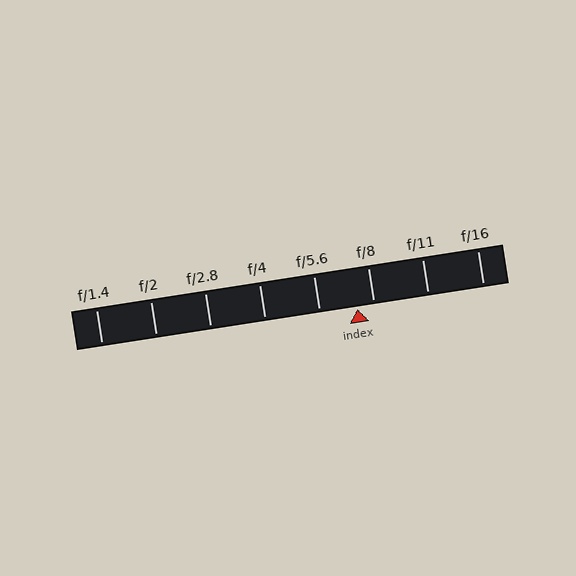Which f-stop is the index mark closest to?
The index mark is closest to f/8.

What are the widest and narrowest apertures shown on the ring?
The widest aperture shown is f/1.4 and the narrowest is f/16.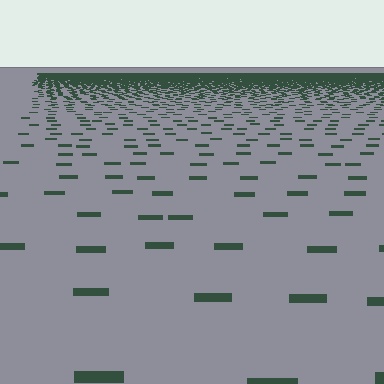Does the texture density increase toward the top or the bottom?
Density increases toward the top.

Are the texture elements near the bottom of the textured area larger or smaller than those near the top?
Larger. Near the bottom, elements are closer to the viewer and appear at a bigger on-screen size.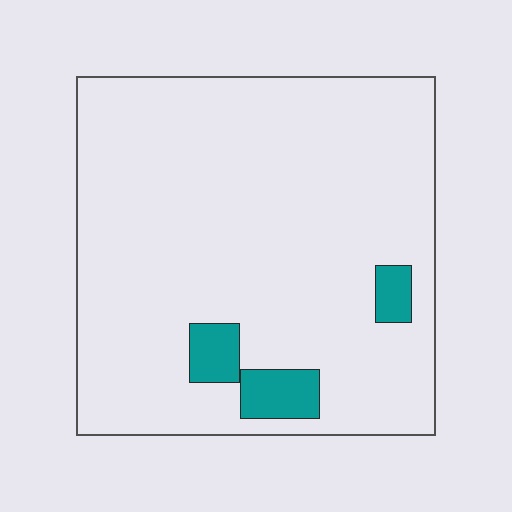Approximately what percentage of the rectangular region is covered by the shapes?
Approximately 5%.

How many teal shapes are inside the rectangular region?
3.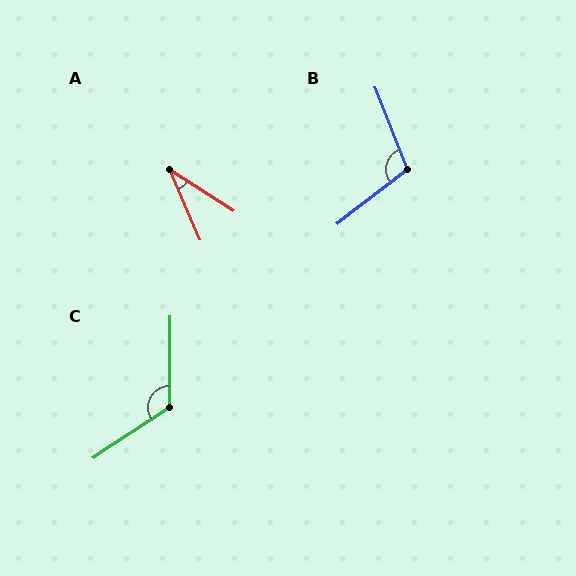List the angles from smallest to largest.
A (34°), B (106°), C (124°).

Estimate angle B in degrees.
Approximately 106 degrees.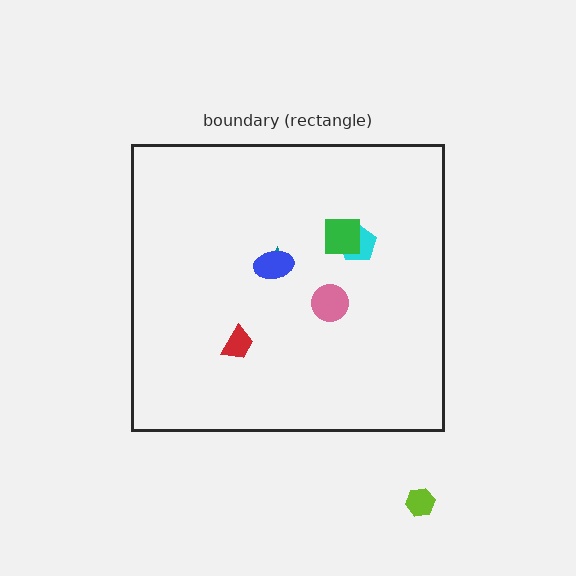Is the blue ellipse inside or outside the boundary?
Inside.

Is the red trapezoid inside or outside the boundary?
Inside.